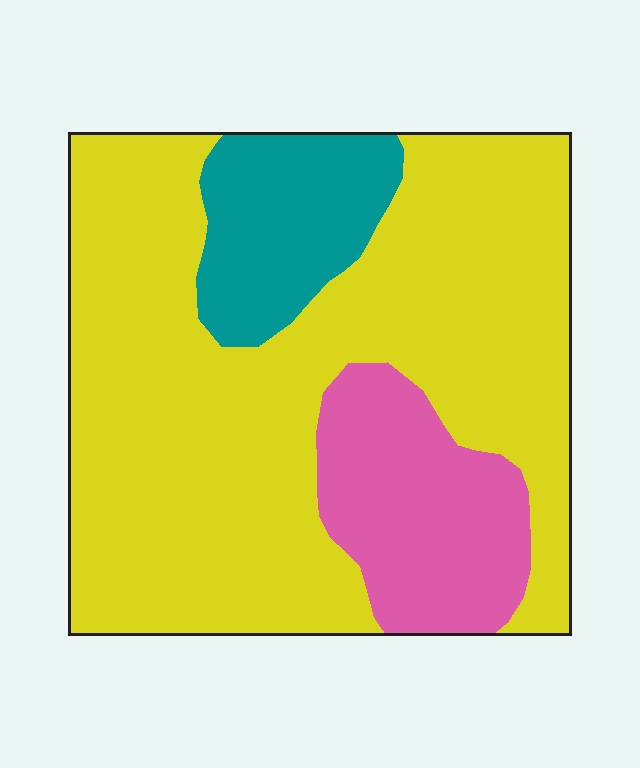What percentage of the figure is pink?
Pink takes up about one sixth (1/6) of the figure.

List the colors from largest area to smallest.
From largest to smallest: yellow, pink, teal.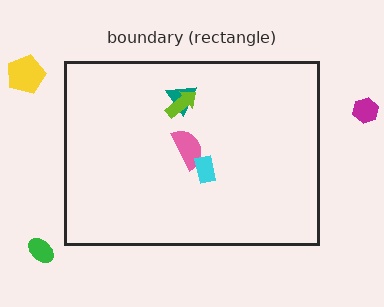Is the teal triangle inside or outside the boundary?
Inside.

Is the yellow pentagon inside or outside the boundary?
Outside.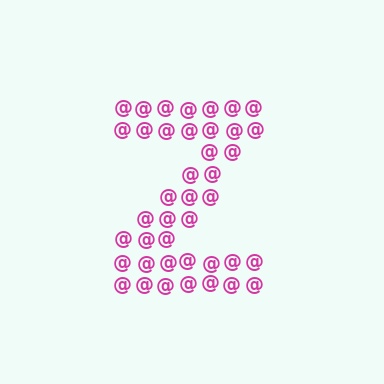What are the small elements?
The small elements are at signs.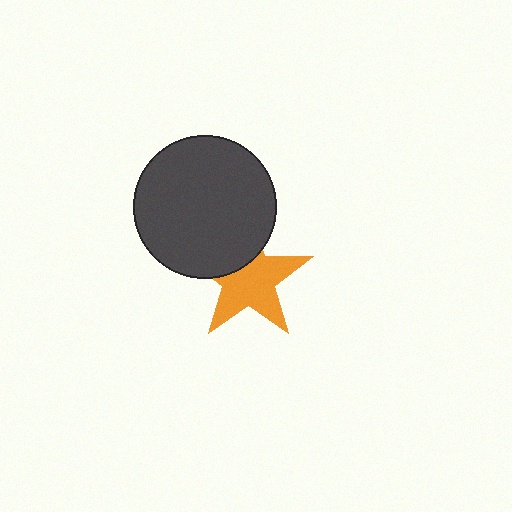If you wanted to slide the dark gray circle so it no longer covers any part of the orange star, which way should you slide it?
Slide it up — that is the most direct way to separate the two shapes.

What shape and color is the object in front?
The object in front is a dark gray circle.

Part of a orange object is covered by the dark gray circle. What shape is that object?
It is a star.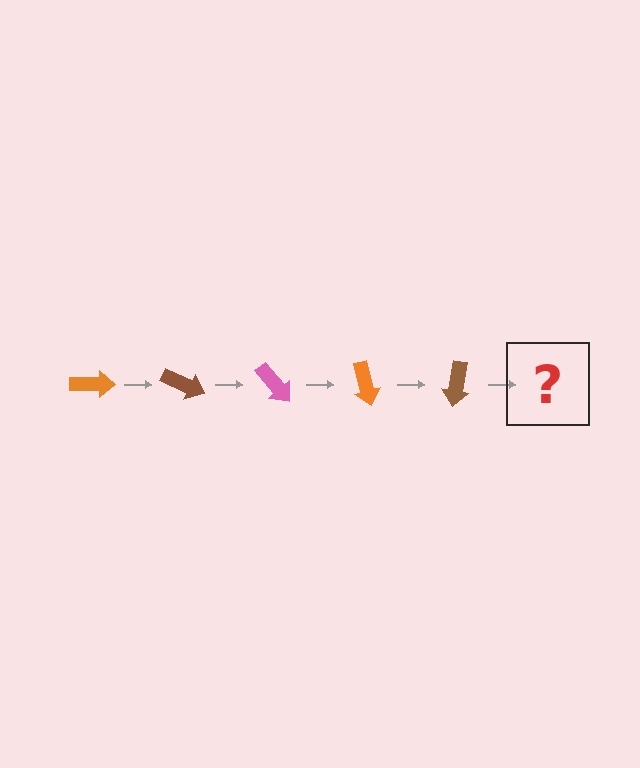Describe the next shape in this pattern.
It should be a pink arrow, rotated 125 degrees from the start.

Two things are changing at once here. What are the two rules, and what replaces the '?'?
The two rules are that it rotates 25 degrees each step and the color cycles through orange, brown, and pink. The '?' should be a pink arrow, rotated 125 degrees from the start.